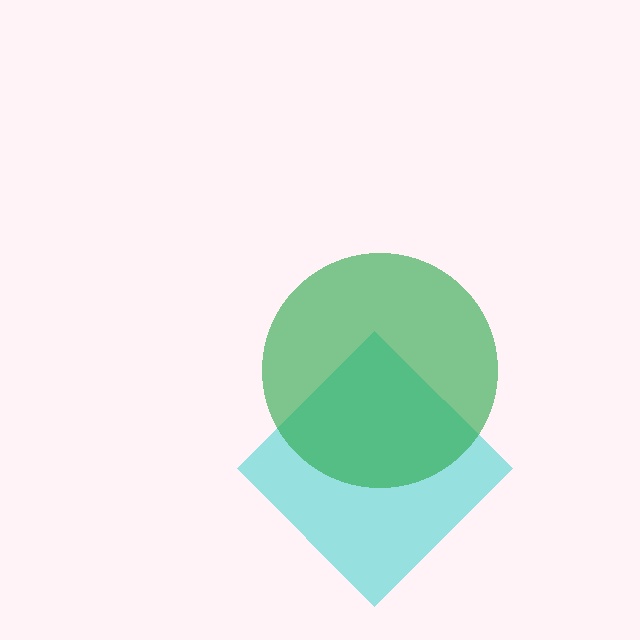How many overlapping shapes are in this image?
There are 2 overlapping shapes in the image.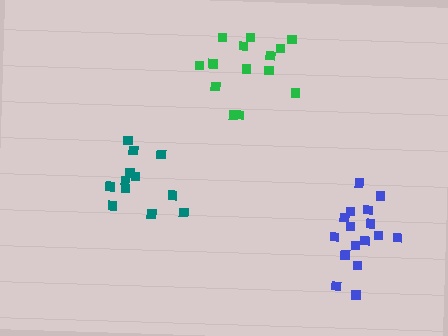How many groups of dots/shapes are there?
There are 3 groups.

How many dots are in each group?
Group 1: 16 dots, Group 2: 15 dots, Group 3: 12 dots (43 total).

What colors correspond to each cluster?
The clusters are colored: blue, green, teal.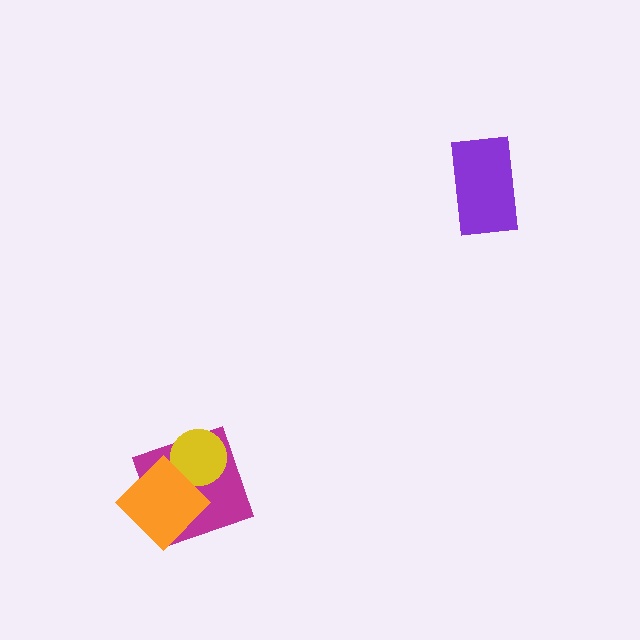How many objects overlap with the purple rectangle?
0 objects overlap with the purple rectangle.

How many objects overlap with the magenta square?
2 objects overlap with the magenta square.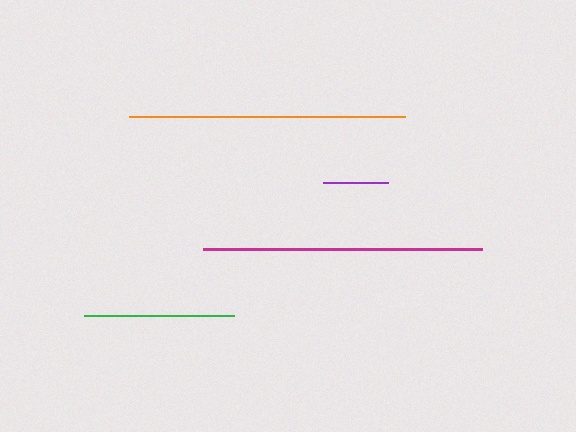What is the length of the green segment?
The green segment is approximately 150 pixels long.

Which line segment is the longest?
The magenta line is the longest at approximately 279 pixels.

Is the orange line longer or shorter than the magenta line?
The magenta line is longer than the orange line.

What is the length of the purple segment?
The purple segment is approximately 64 pixels long.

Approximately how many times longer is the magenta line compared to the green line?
The magenta line is approximately 1.9 times the length of the green line.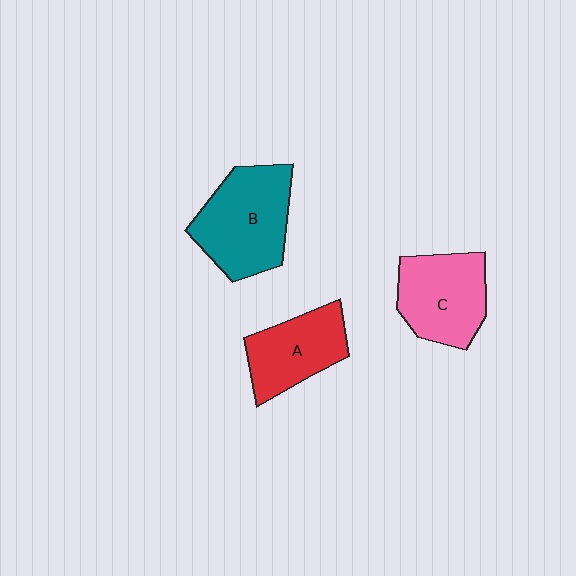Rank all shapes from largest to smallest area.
From largest to smallest: B (teal), C (pink), A (red).